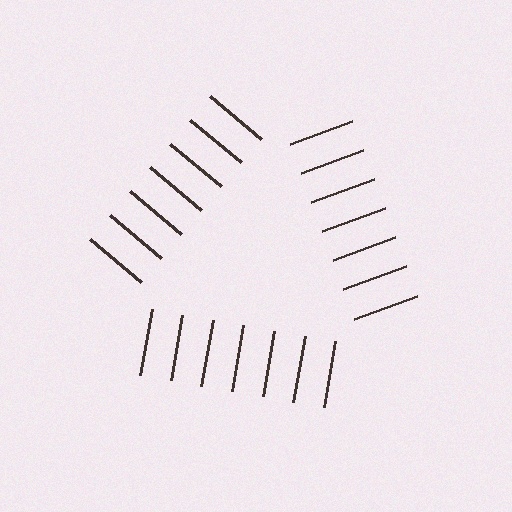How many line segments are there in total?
21 — 7 along each of the 3 edges.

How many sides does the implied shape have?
3 sides — the line-ends trace a triangle.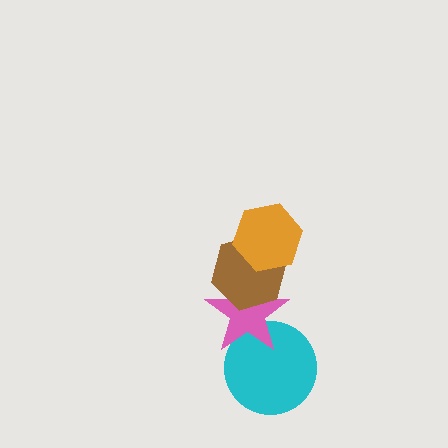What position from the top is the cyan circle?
The cyan circle is 4th from the top.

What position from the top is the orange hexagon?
The orange hexagon is 1st from the top.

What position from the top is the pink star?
The pink star is 3rd from the top.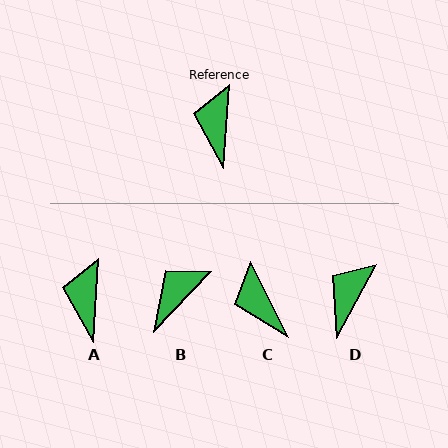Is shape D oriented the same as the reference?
No, it is off by about 25 degrees.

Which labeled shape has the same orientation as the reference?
A.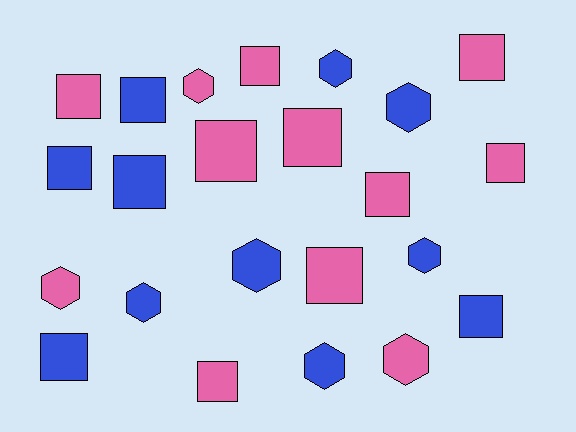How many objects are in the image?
There are 23 objects.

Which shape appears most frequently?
Square, with 14 objects.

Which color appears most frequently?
Pink, with 12 objects.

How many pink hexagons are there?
There are 3 pink hexagons.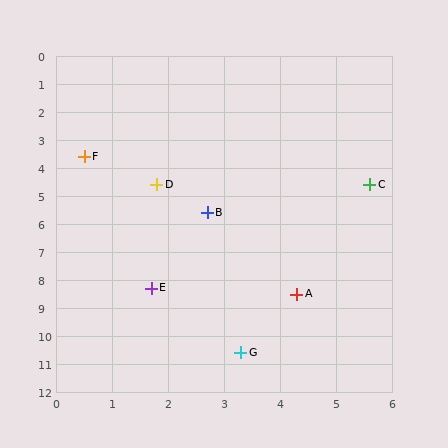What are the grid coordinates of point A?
Point A is at approximately (4.3, 8.5).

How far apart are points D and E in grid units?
Points D and E are about 3.7 grid units apart.